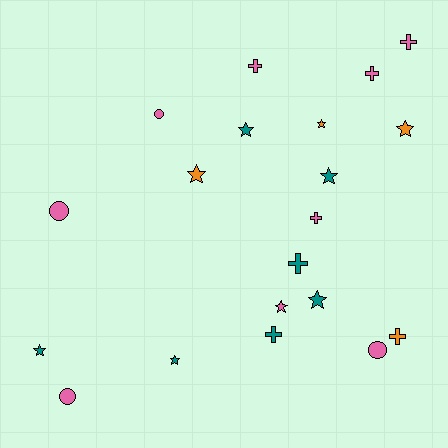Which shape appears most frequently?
Star, with 9 objects.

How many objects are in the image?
There are 20 objects.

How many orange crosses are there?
There is 1 orange cross.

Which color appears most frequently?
Pink, with 9 objects.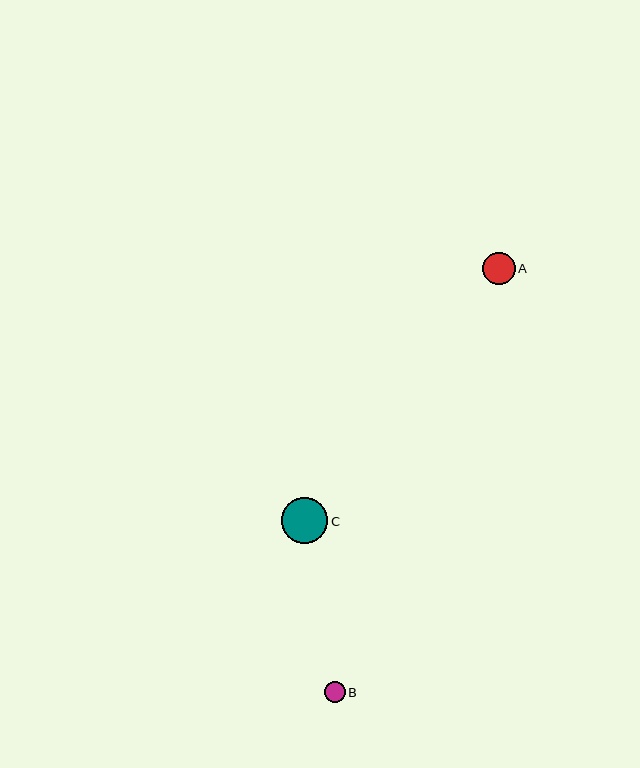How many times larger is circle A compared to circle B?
Circle A is approximately 1.6 times the size of circle B.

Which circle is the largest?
Circle C is the largest with a size of approximately 46 pixels.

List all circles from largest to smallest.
From largest to smallest: C, A, B.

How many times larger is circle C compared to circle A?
Circle C is approximately 1.4 times the size of circle A.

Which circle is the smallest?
Circle B is the smallest with a size of approximately 21 pixels.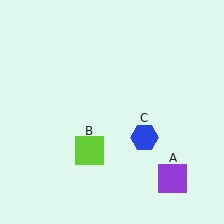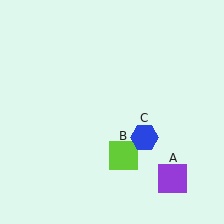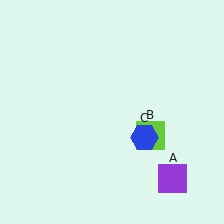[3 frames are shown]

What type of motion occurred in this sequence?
The lime square (object B) rotated counterclockwise around the center of the scene.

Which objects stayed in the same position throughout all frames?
Purple square (object A) and blue hexagon (object C) remained stationary.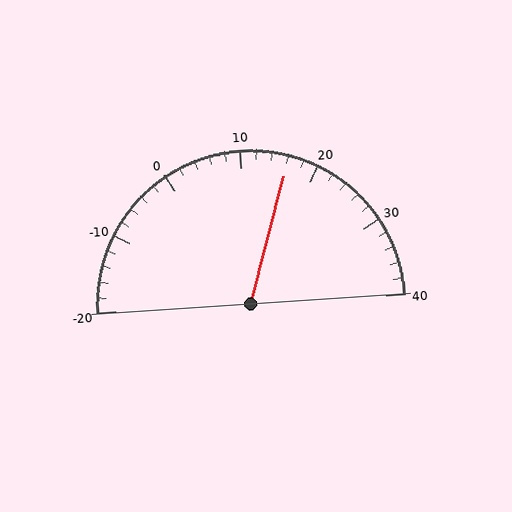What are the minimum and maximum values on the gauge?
The gauge ranges from -20 to 40.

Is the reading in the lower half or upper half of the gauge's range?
The reading is in the upper half of the range (-20 to 40).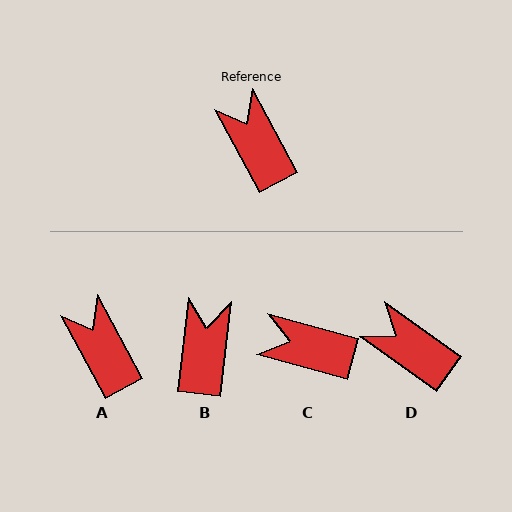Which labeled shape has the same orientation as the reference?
A.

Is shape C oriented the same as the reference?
No, it is off by about 46 degrees.